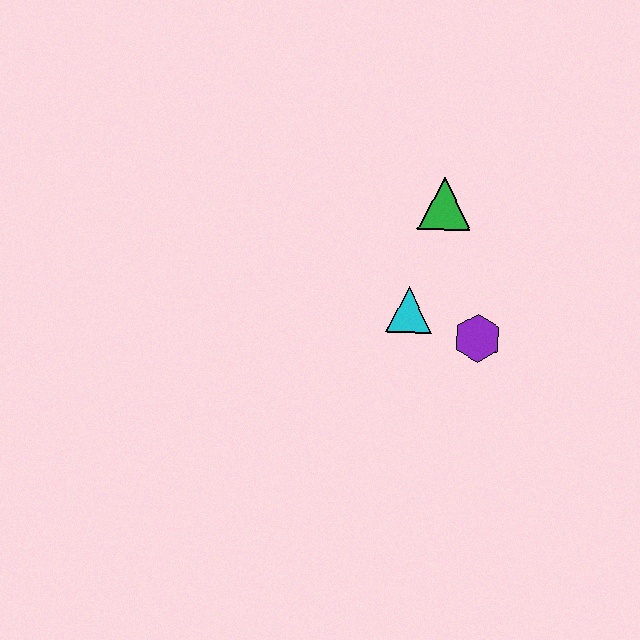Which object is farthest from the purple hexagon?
The green triangle is farthest from the purple hexagon.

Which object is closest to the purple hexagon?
The cyan triangle is closest to the purple hexagon.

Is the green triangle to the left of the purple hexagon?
Yes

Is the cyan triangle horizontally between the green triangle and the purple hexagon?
No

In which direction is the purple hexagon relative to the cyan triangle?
The purple hexagon is to the right of the cyan triangle.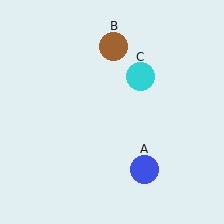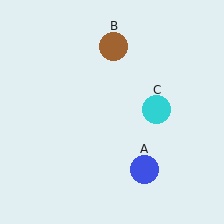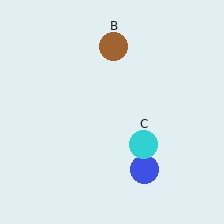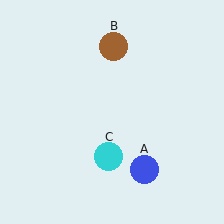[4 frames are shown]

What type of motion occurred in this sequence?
The cyan circle (object C) rotated clockwise around the center of the scene.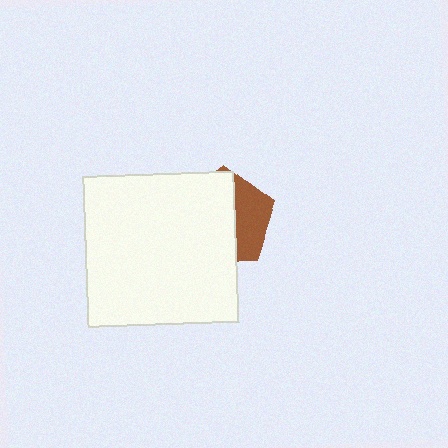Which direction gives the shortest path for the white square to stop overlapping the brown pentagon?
Moving left gives the shortest separation.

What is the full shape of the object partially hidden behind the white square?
The partially hidden object is a brown pentagon.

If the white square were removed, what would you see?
You would see the complete brown pentagon.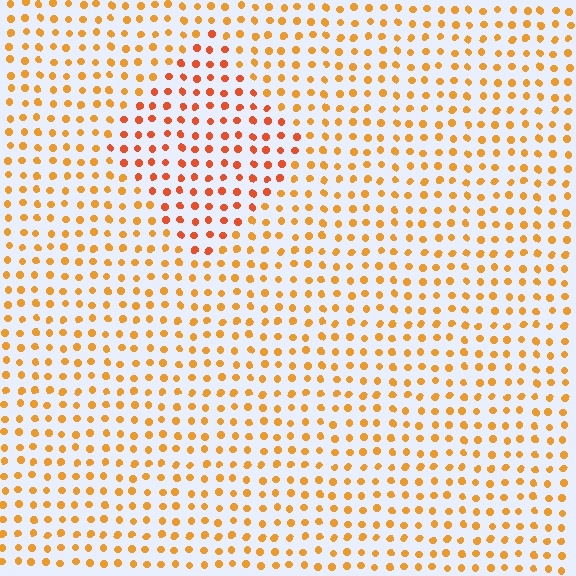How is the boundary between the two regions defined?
The boundary is defined purely by a slight shift in hue (about 23 degrees). Spacing, size, and orientation are identical on both sides.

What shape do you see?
I see a diamond.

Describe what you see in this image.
The image is filled with small orange elements in a uniform arrangement. A diamond-shaped region is visible where the elements are tinted to a slightly different hue, forming a subtle color boundary.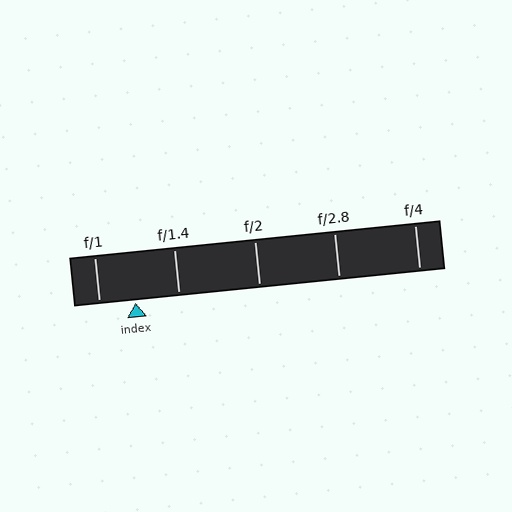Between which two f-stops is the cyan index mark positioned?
The index mark is between f/1 and f/1.4.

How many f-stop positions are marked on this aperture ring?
There are 5 f-stop positions marked.